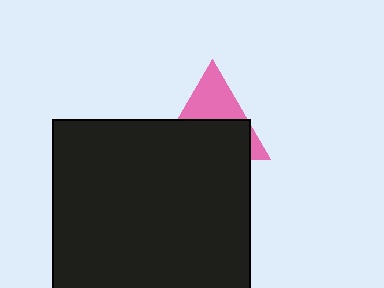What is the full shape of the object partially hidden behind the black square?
The partially hidden object is a pink triangle.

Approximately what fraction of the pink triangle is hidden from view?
Roughly 58% of the pink triangle is hidden behind the black square.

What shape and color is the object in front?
The object in front is a black square.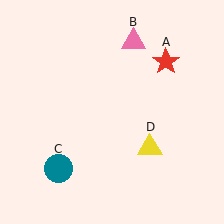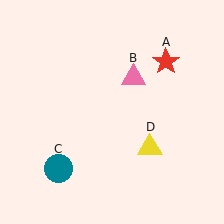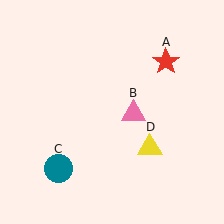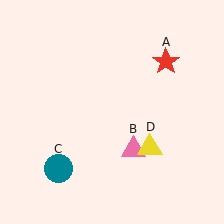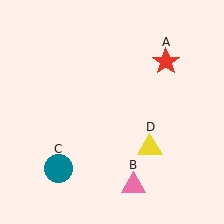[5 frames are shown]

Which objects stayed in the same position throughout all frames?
Red star (object A) and teal circle (object C) and yellow triangle (object D) remained stationary.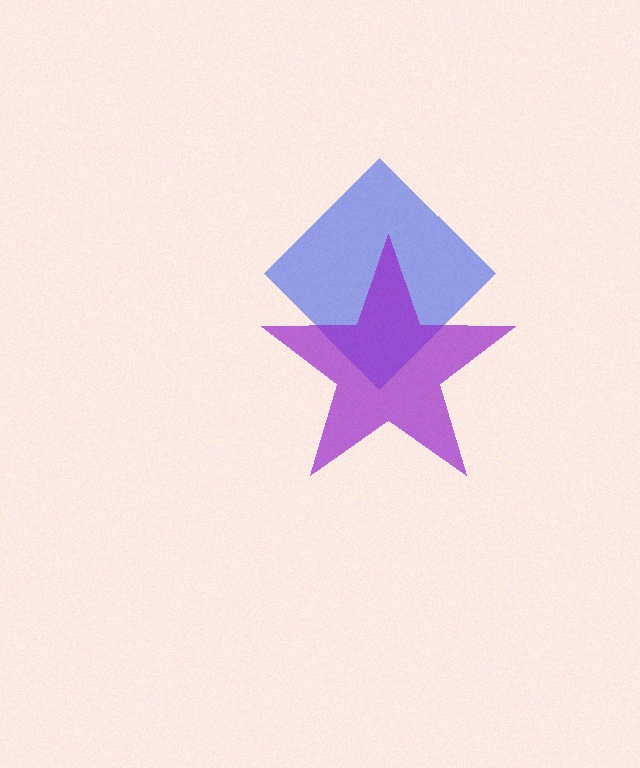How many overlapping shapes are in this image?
There are 2 overlapping shapes in the image.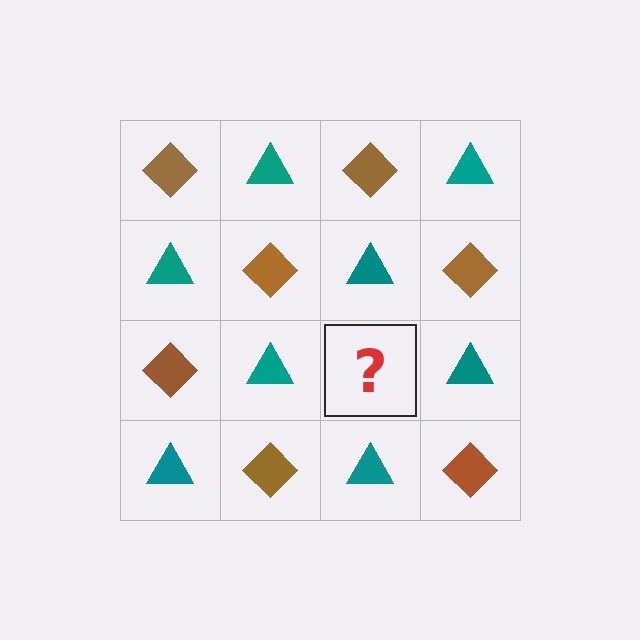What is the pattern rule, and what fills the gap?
The rule is that it alternates brown diamond and teal triangle in a checkerboard pattern. The gap should be filled with a brown diamond.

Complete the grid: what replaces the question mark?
The question mark should be replaced with a brown diamond.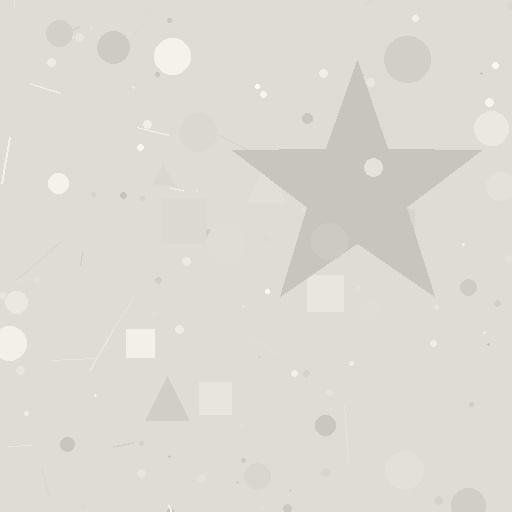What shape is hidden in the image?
A star is hidden in the image.